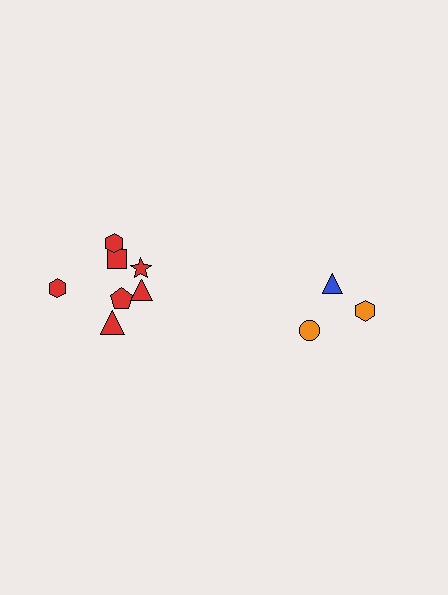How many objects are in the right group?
There are 3 objects.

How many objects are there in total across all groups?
There are 10 objects.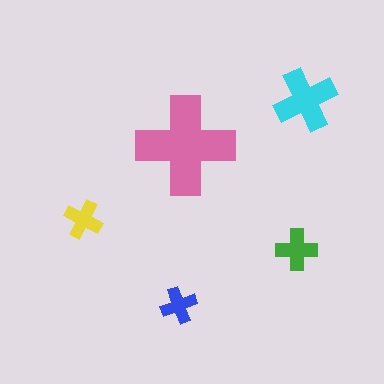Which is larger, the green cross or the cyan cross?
The cyan one.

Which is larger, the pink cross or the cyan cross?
The pink one.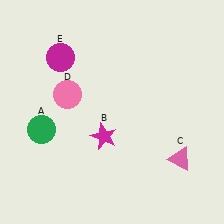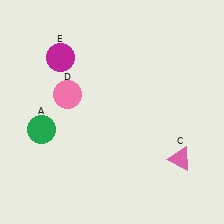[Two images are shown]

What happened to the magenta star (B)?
The magenta star (B) was removed in Image 2. It was in the bottom-left area of Image 1.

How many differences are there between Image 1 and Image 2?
There is 1 difference between the two images.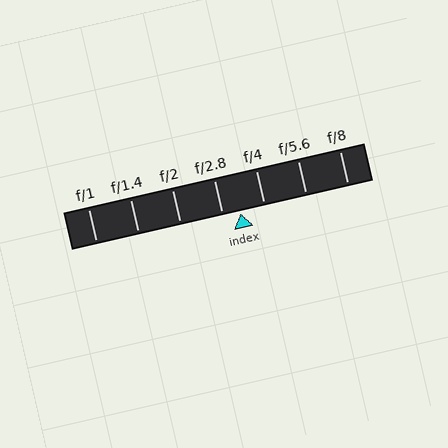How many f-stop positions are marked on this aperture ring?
There are 7 f-stop positions marked.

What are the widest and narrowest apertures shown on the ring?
The widest aperture shown is f/1 and the narrowest is f/8.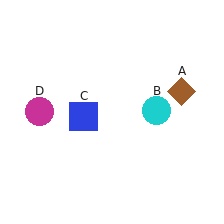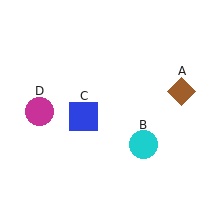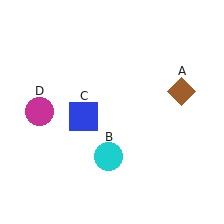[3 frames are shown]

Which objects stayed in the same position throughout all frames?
Brown diamond (object A) and blue square (object C) and magenta circle (object D) remained stationary.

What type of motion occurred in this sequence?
The cyan circle (object B) rotated clockwise around the center of the scene.